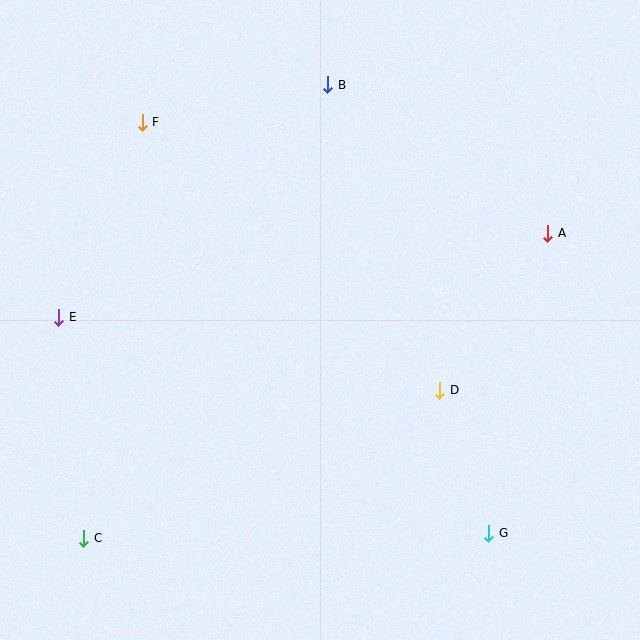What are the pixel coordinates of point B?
Point B is at (328, 85).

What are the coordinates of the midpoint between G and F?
The midpoint between G and F is at (315, 328).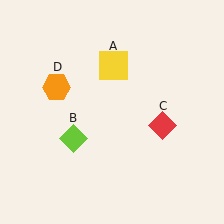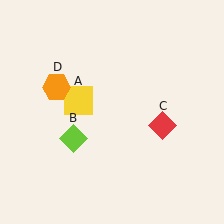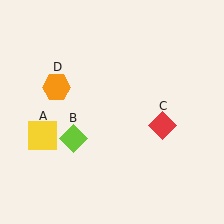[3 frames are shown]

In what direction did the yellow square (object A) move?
The yellow square (object A) moved down and to the left.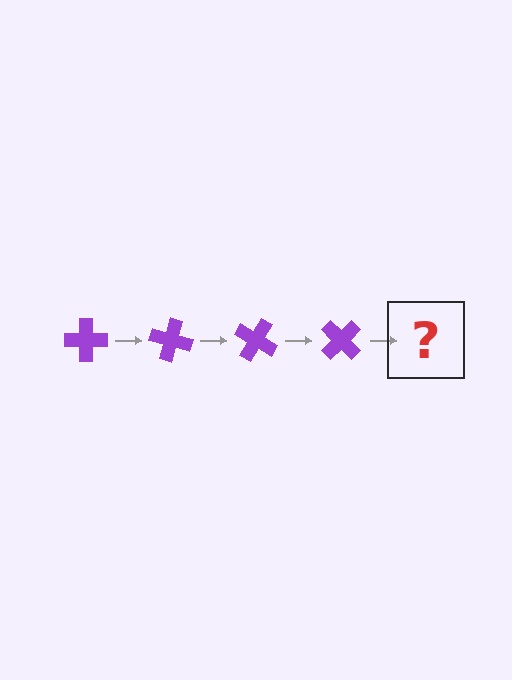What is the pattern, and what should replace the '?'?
The pattern is that the cross rotates 15 degrees each step. The '?' should be a purple cross rotated 60 degrees.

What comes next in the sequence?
The next element should be a purple cross rotated 60 degrees.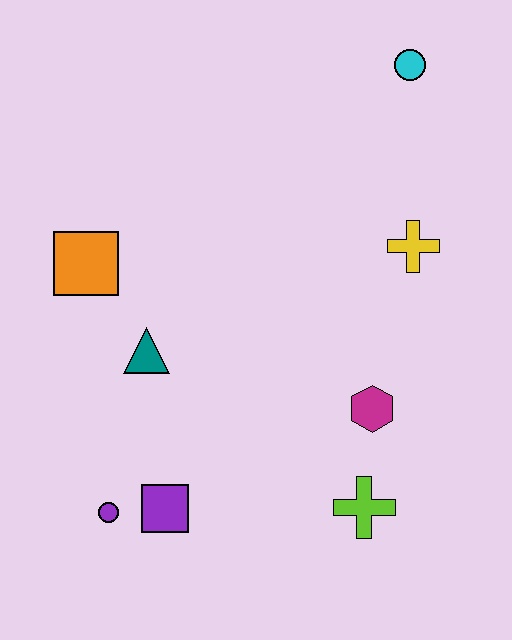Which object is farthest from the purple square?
The cyan circle is farthest from the purple square.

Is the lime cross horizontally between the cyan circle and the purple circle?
Yes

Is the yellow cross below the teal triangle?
No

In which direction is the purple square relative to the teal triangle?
The purple square is below the teal triangle.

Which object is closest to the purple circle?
The purple square is closest to the purple circle.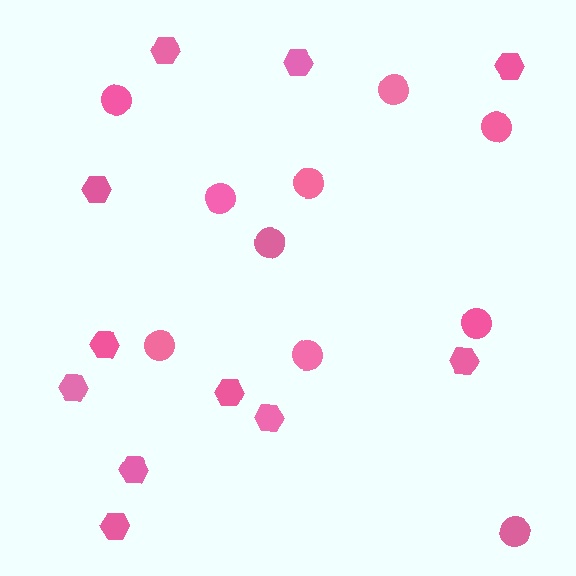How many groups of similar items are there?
There are 2 groups: one group of hexagons (11) and one group of circles (10).